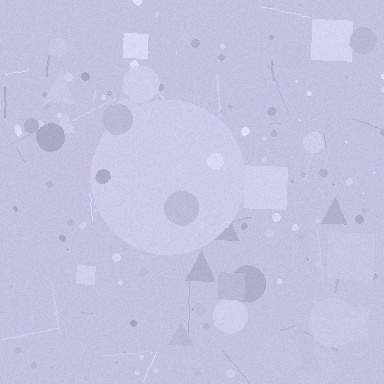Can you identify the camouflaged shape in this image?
The camouflaged shape is a circle.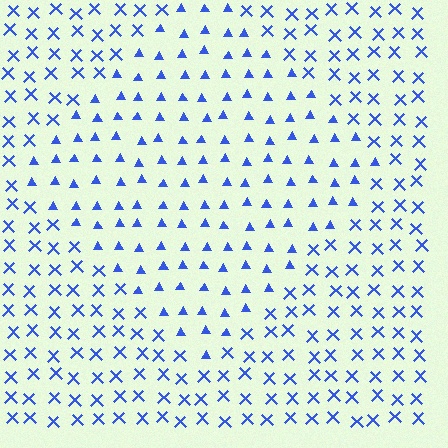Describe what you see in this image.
The image is filled with small blue elements arranged in a uniform grid. A diamond-shaped region contains triangles, while the surrounding area contains X marks. The boundary is defined purely by the change in element shape.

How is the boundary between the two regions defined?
The boundary is defined by a change in element shape: triangles inside vs. X marks outside. All elements share the same color and spacing.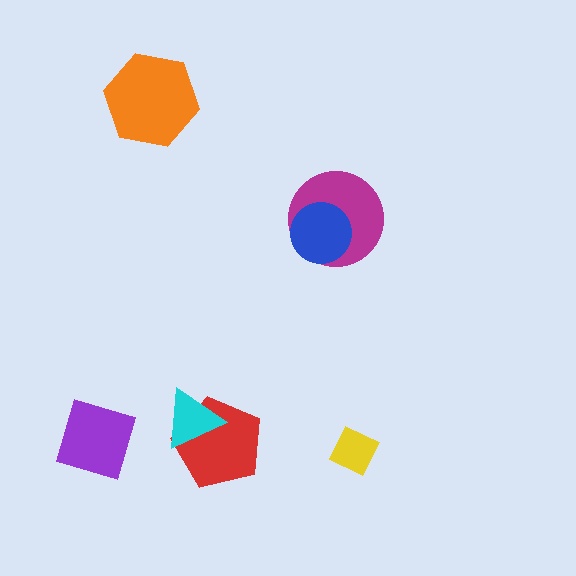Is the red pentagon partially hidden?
Yes, it is partially covered by another shape.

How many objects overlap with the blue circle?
1 object overlaps with the blue circle.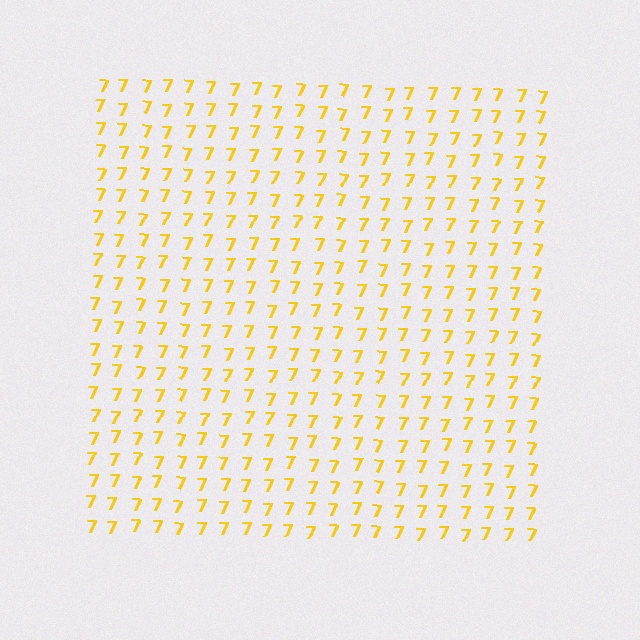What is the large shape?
The large shape is a square.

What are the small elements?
The small elements are digit 7's.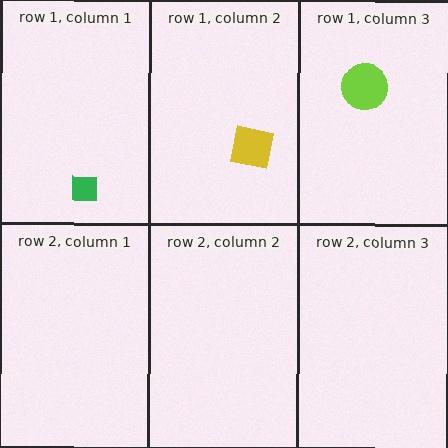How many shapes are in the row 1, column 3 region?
1.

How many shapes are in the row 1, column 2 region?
1.